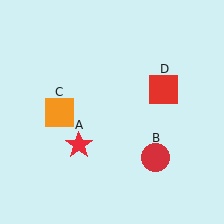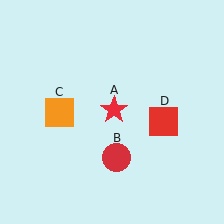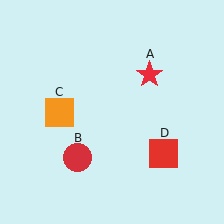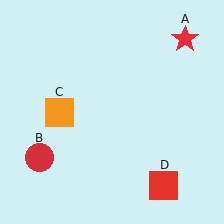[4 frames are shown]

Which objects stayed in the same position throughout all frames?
Orange square (object C) remained stationary.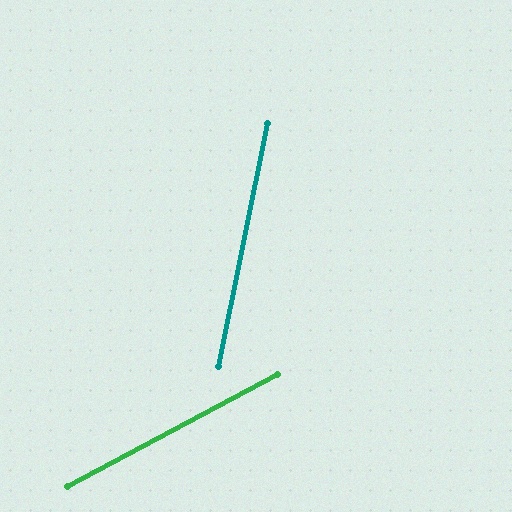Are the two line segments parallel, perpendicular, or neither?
Neither parallel nor perpendicular — they differ by about 51°.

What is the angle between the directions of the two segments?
Approximately 51 degrees.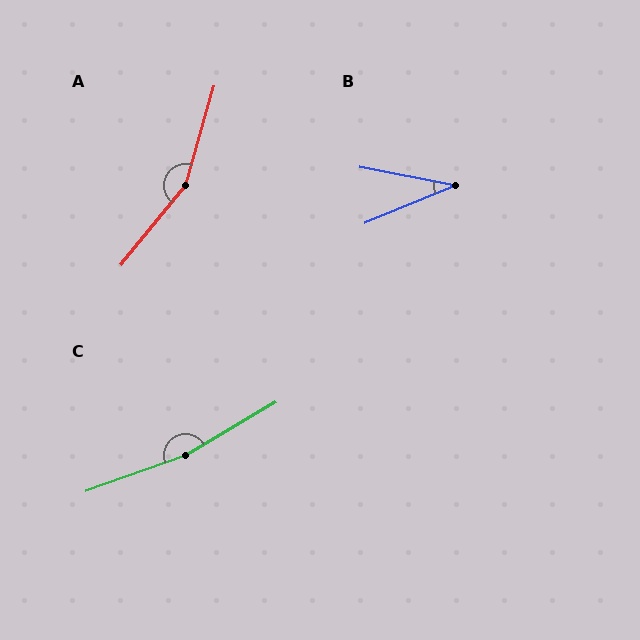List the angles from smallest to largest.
B (34°), A (157°), C (169°).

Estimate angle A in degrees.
Approximately 157 degrees.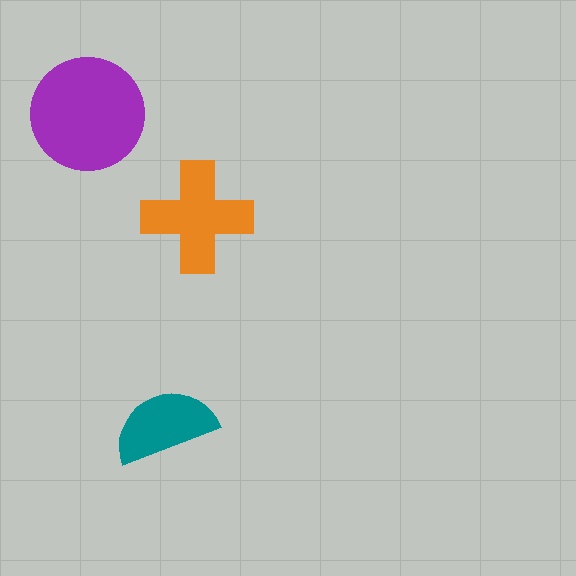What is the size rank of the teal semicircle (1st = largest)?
3rd.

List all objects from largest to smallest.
The purple circle, the orange cross, the teal semicircle.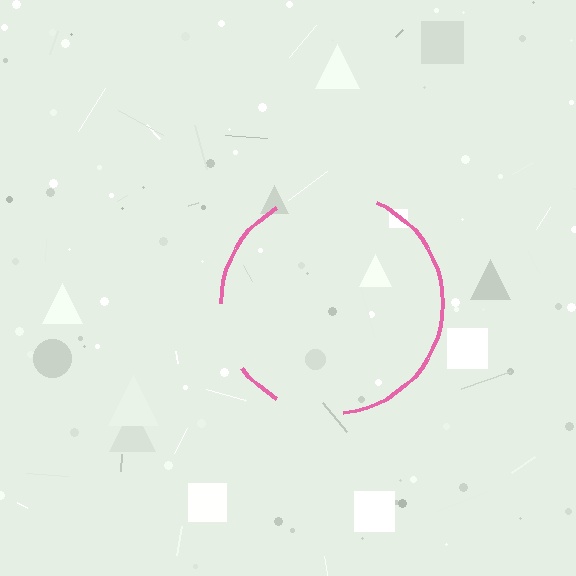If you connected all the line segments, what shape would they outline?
They would outline a circle.